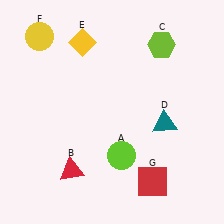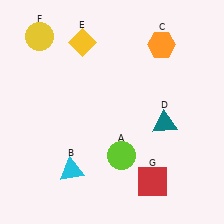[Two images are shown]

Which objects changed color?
B changed from red to cyan. C changed from lime to orange.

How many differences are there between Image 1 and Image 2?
There are 2 differences between the two images.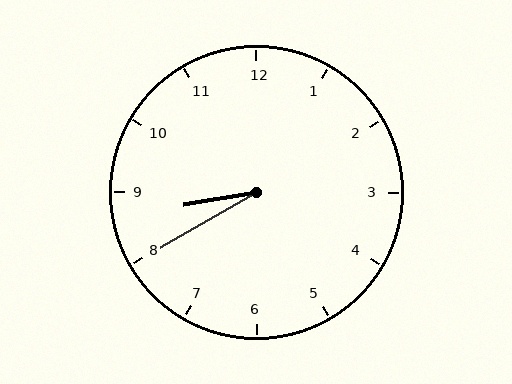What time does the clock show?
8:40.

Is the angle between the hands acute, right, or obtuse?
It is acute.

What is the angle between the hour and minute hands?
Approximately 20 degrees.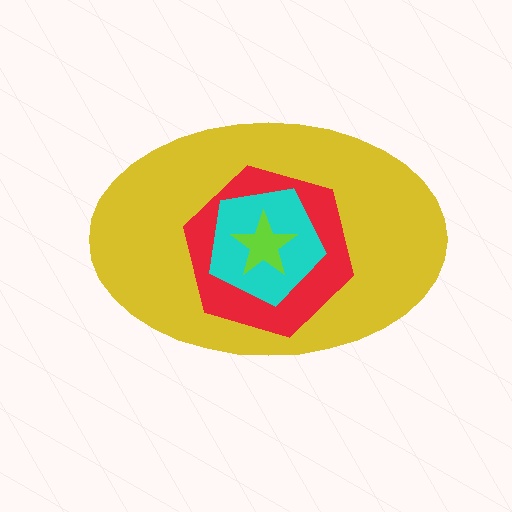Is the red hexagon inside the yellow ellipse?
Yes.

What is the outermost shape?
The yellow ellipse.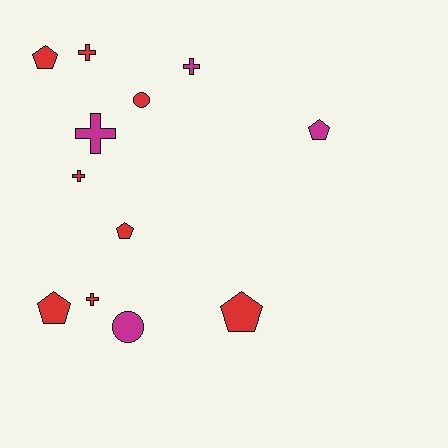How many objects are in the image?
There are 12 objects.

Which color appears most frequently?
Red, with 8 objects.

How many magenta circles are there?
There is 1 magenta circle.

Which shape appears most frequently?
Pentagon, with 5 objects.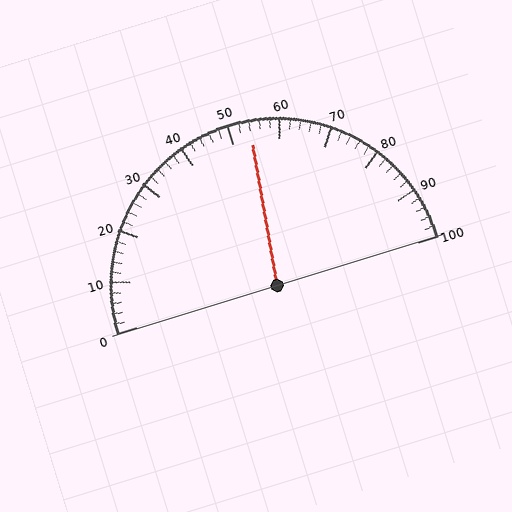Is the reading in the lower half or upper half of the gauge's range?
The reading is in the upper half of the range (0 to 100).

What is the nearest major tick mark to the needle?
The nearest major tick mark is 50.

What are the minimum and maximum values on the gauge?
The gauge ranges from 0 to 100.